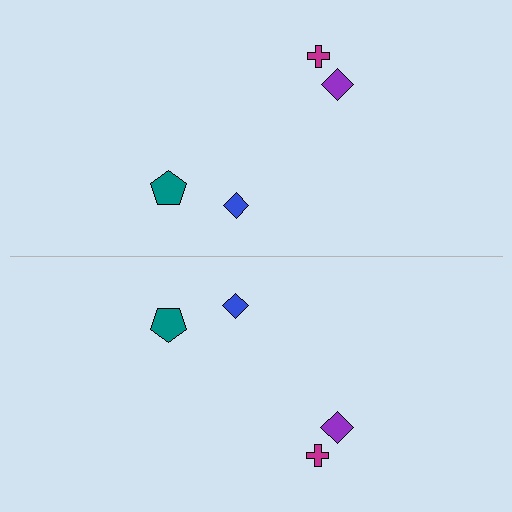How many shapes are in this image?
There are 8 shapes in this image.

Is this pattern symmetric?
Yes, this pattern has bilateral (reflection) symmetry.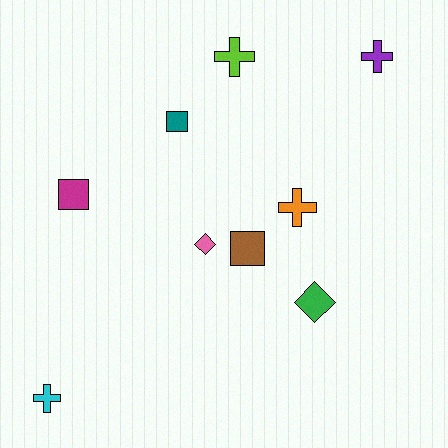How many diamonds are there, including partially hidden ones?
There are 2 diamonds.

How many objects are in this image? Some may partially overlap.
There are 9 objects.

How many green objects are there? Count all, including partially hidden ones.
There is 1 green object.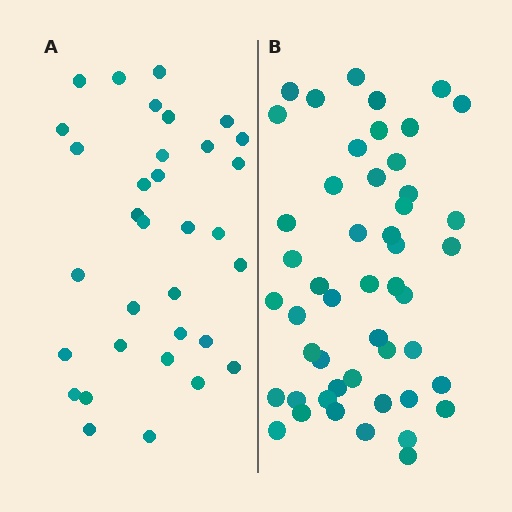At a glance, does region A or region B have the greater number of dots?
Region B (the right region) has more dots.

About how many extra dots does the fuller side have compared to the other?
Region B has approximately 15 more dots than region A.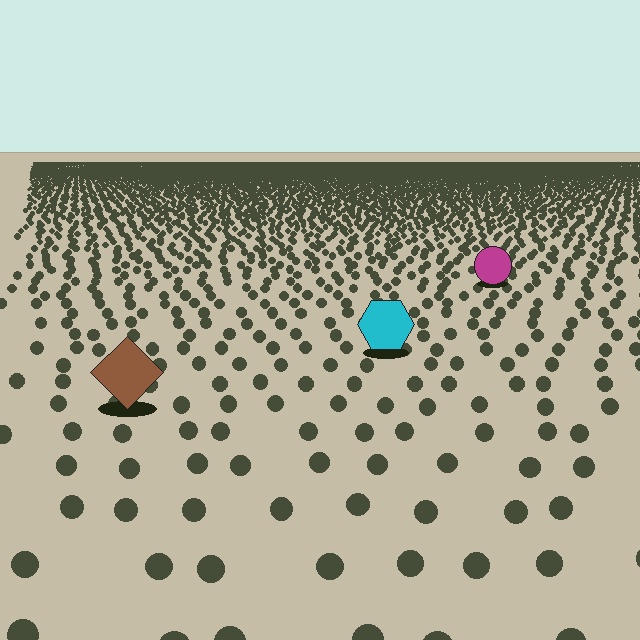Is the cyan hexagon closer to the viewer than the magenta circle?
Yes. The cyan hexagon is closer — you can tell from the texture gradient: the ground texture is coarser near it.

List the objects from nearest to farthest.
From nearest to farthest: the brown diamond, the cyan hexagon, the magenta circle.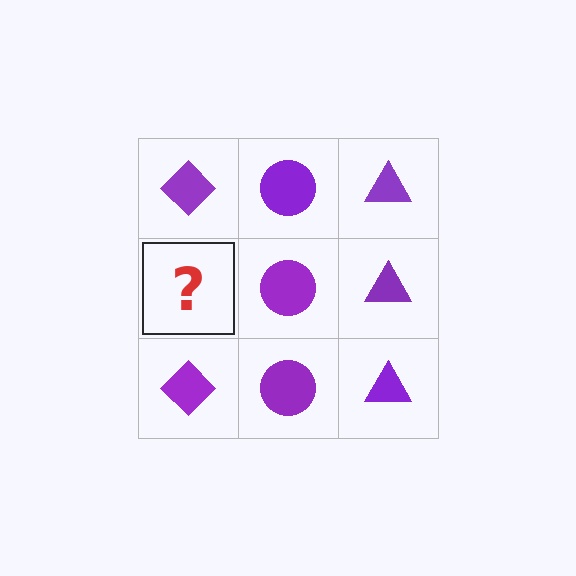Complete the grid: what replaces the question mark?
The question mark should be replaced with a purple diamond.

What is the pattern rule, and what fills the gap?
The rule is that each column has a consistent shape. The gap should be filled with a purple diamond.